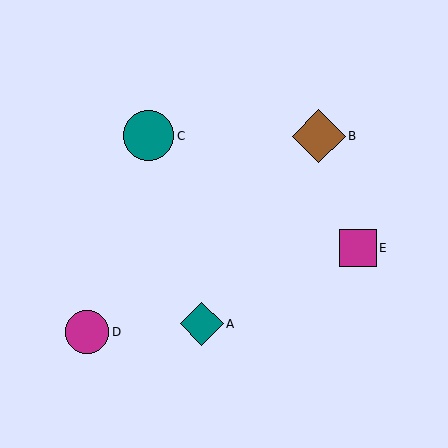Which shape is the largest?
The brown diamond (labeled B) is the largest.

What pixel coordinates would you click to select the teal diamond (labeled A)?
Click at (202, 324) to select the teal diamond A.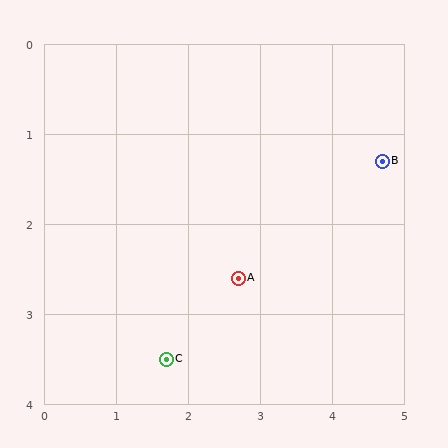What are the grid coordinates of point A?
Point A is at approximately (2.7, 2.6).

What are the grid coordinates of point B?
Point B is at approximately (4.7, 1.3).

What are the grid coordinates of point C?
Point C is at approximately (1.7, 3.5).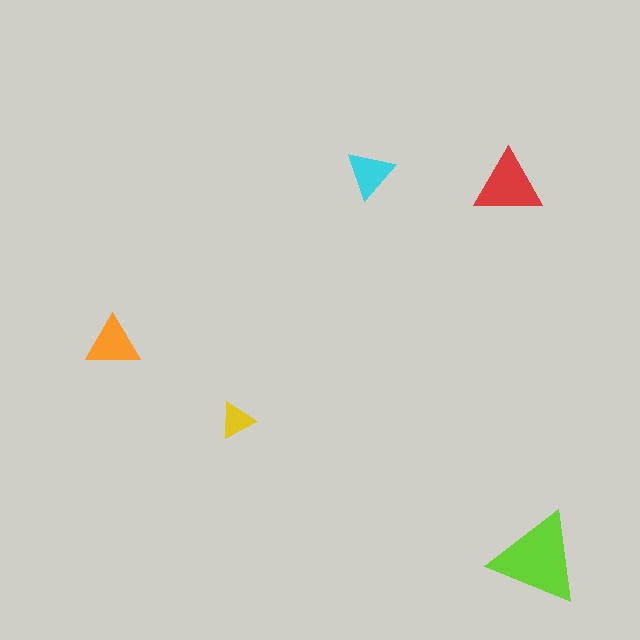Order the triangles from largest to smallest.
the lime one, the red one, the orange one, the cyan one, the yellow one.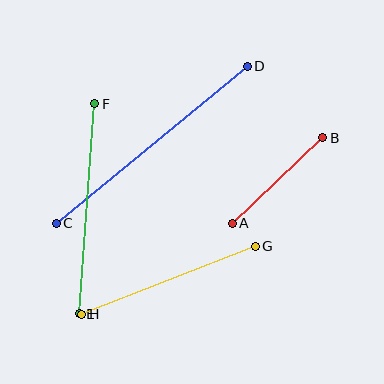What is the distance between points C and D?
The distance is approximately 247 pixels.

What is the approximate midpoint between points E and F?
The midpoint is at approximately (87, 209) pixels.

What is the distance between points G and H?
The distance is approximately 186 pixels.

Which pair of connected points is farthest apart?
Points C and D are farthest apart.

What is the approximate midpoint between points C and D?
The midpoint is at approximately (152, 145) pixels.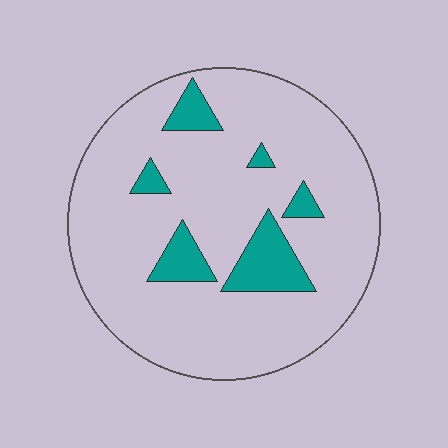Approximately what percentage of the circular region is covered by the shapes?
Approximately 15%.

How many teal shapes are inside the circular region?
6.